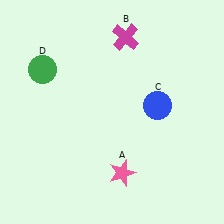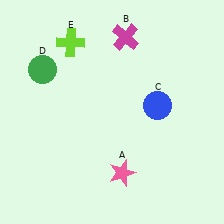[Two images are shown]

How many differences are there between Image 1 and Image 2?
There is 1 difference between the two images.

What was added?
A lime cross (E) was added in Image 2.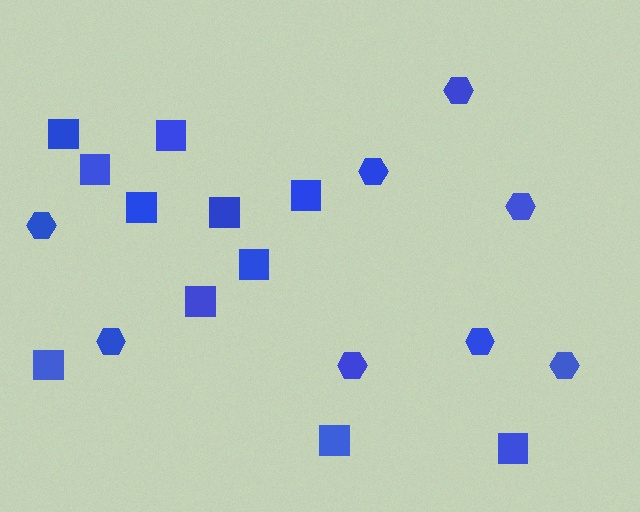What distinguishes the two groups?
There are 2 groups: one group of hexagons (8) and one group of squares (11).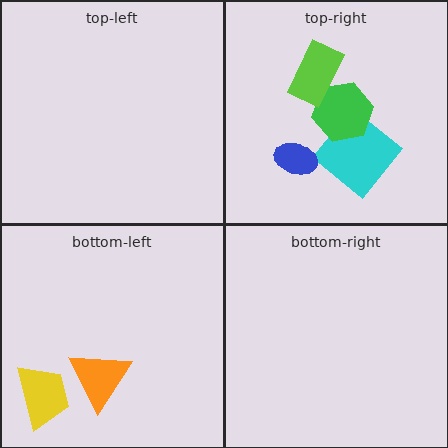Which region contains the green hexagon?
The top-right region.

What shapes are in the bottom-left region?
The yellow trapezoid, the orange triangle.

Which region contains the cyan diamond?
The top-right region.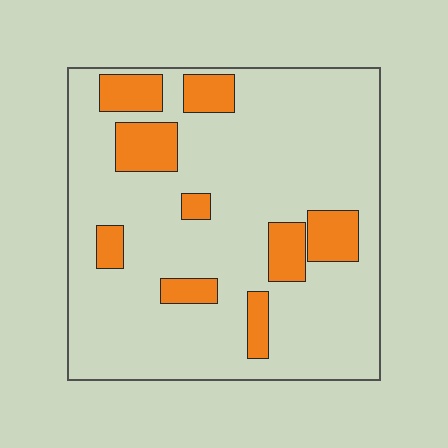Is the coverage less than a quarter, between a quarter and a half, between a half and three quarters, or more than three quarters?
Less than a quarter.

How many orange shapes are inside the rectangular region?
9.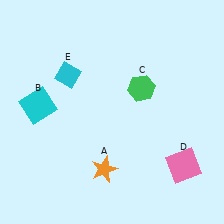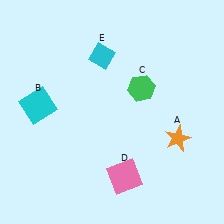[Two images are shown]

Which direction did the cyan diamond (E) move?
The cyan diamond (E) moved right.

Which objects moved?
The objects that moved are: the orange star (A), the pink square (D), the cyan diamond (E).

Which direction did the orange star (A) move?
The orange star (A) moved right.